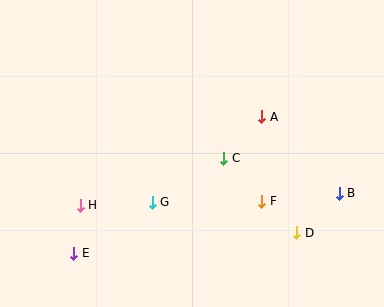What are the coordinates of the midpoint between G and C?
The midpoint between G and C is at (188, 180).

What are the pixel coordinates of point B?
Point B is at (339, 193).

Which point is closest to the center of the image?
Point C at (224, 158) is closest to the center.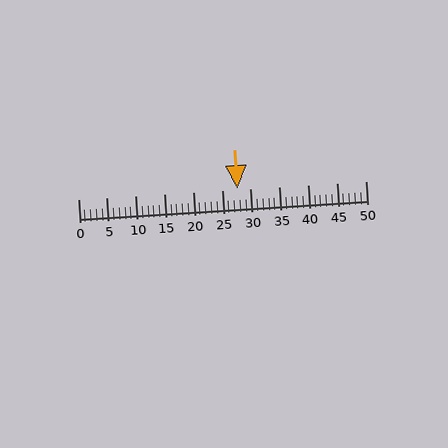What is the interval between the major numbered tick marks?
The major tick marks are spaced 5 units apart.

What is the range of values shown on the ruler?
The ruler shows values from 0 to 50.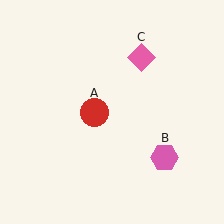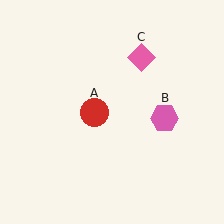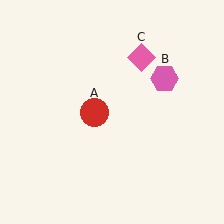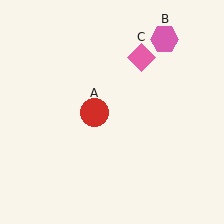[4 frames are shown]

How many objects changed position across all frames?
1 object changed position: pink hexagon (object B).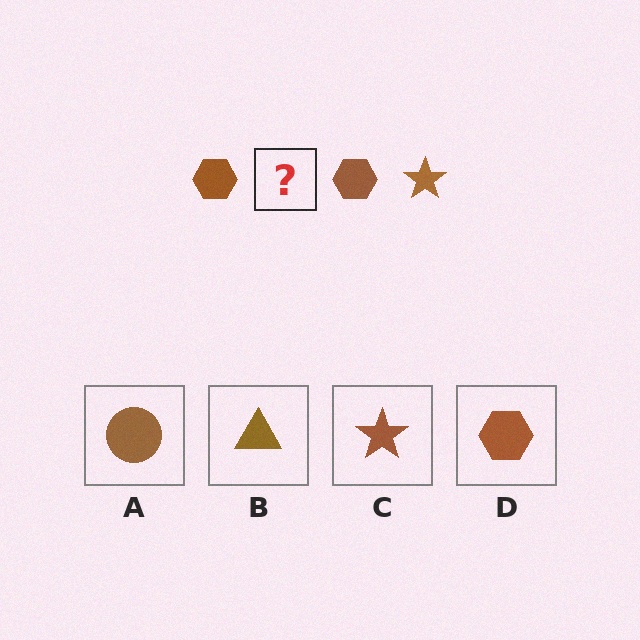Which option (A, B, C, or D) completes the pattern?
C.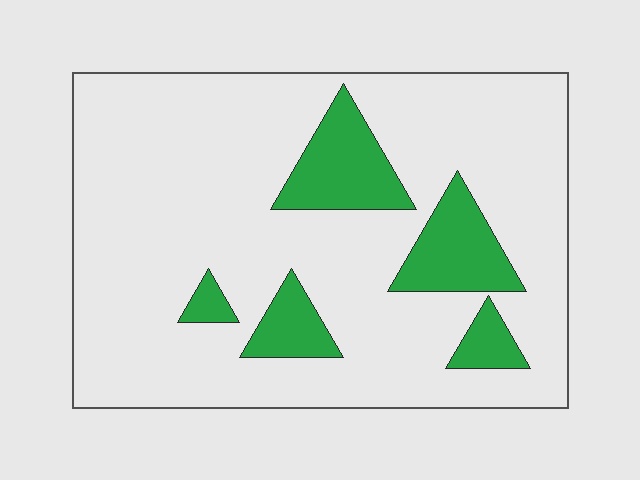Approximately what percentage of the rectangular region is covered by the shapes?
Approximately 15%.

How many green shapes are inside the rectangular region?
5.